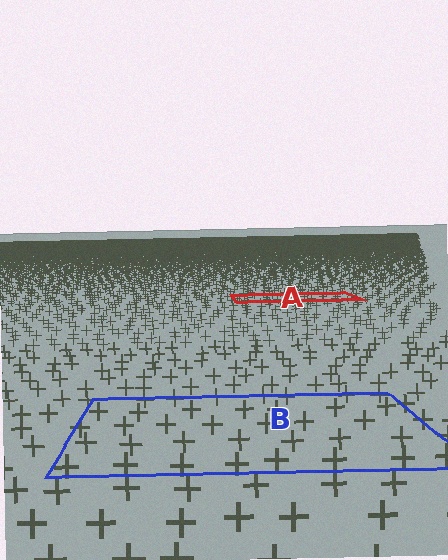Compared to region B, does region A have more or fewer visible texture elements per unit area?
Region A has more texture elements per unit area — they are packed more densely because it is farther away.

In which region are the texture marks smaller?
The texture marks are smaller in region A, because it is farther away.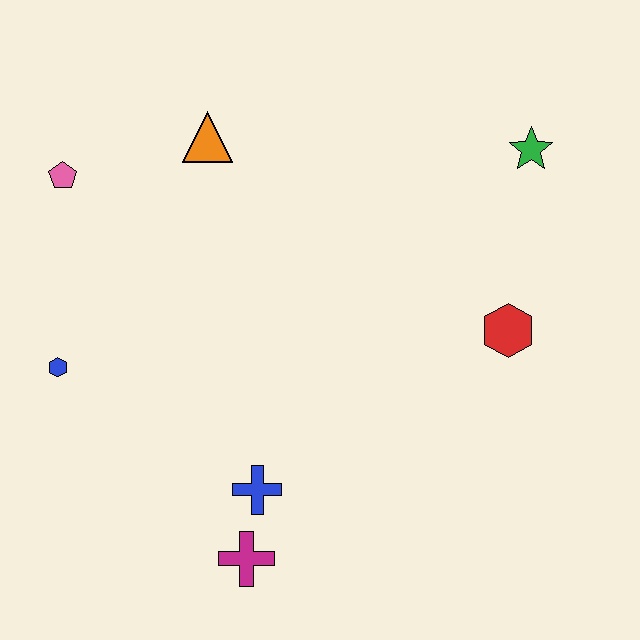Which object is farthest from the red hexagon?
The pink pentagon is farthest from the red hexagon.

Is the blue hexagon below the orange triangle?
Yes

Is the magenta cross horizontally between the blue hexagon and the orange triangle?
No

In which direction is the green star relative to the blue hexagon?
The green star is to the right of the blue hexagon.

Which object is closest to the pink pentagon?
The orange triangle is closest to the pink pentagon.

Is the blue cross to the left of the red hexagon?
Yes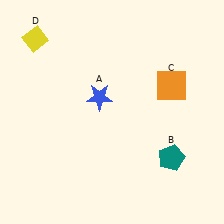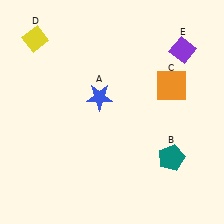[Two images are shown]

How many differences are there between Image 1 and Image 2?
There is 1 difference between the two images.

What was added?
A purple diamond (E) was added in Image 2.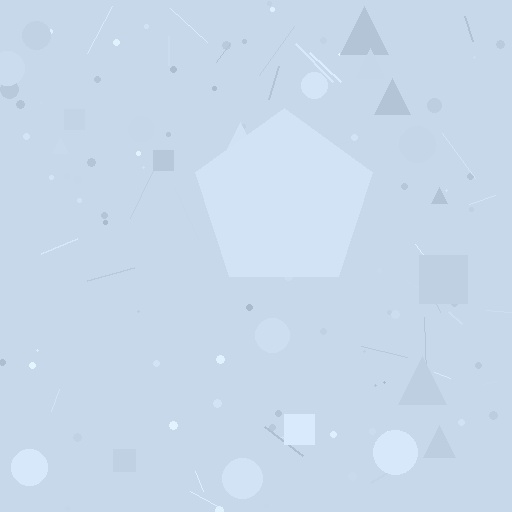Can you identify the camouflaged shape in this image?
The camouflaged shape is a pentagon.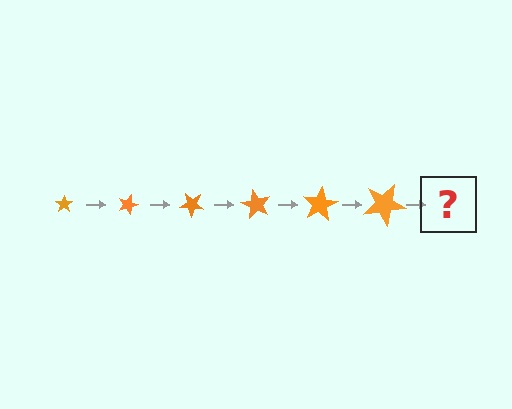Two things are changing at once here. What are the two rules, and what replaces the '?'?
The two rules are that the star grows larger each step and it rotates 20 degrees each step. The '?' should be a star, larger than the previous one and rotated 120 degrees from the start.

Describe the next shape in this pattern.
It should be a star, larger than the previous one and rotated 120 degrees from the start.